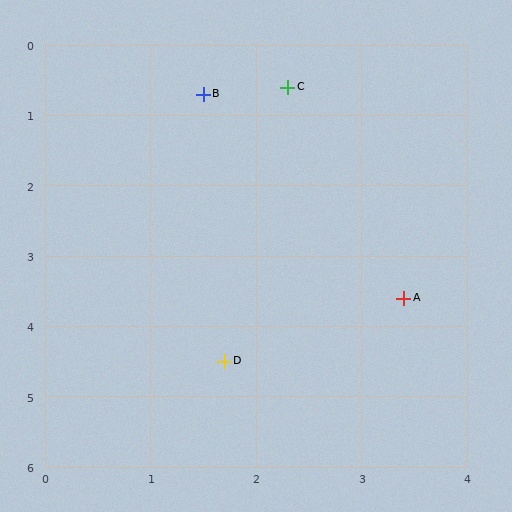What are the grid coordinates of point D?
Point D is at approximately (1.7, 4.5).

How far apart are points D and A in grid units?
Points D and A are about 1.9 grid units apart.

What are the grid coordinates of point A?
Point A is at approximately (3.4, 3.6).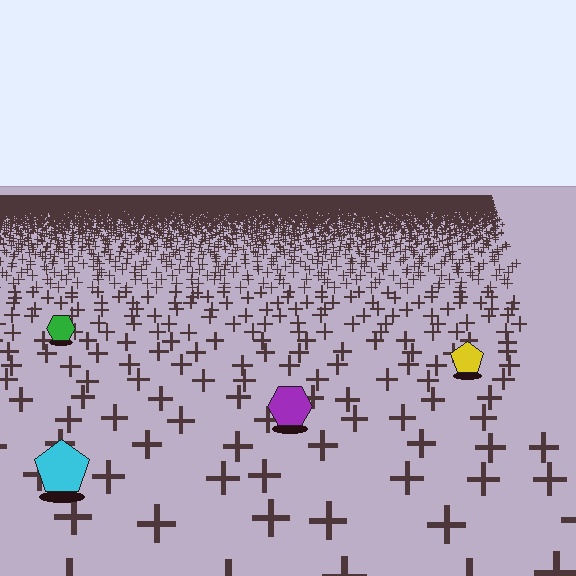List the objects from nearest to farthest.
From nearest to farthest: the cyan pentagon, the purple hexagon, the yellow pentagon, the green hexagon.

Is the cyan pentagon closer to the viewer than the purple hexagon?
Yes. The cyan pentagon is closer — you can tell from the texture gradient: the ground texture is coarser near it.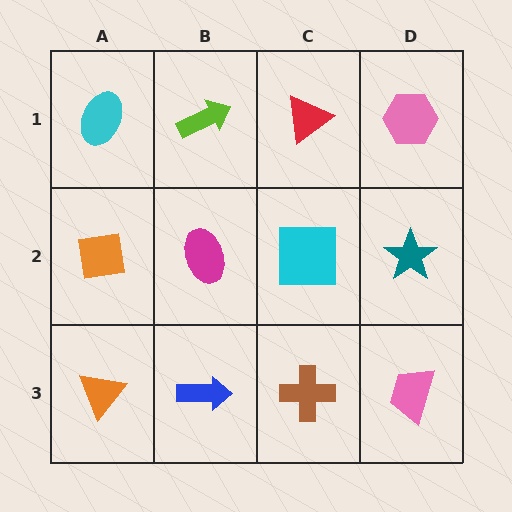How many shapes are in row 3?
4 shapes.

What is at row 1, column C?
A red triangle.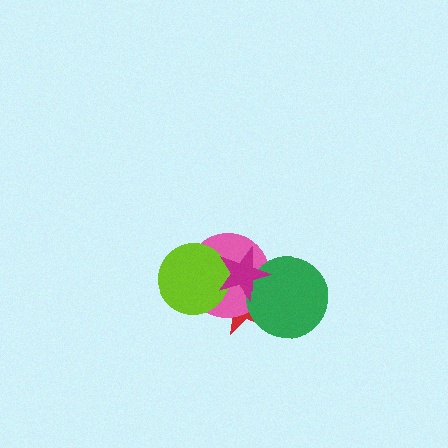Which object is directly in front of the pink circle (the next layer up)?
The lime circle is directly in front of the pink circle.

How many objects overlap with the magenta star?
4 objects overlap with the magenta star.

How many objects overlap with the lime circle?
3 objects overlap with the lime circle.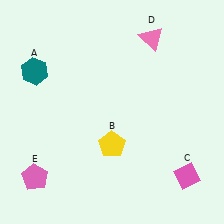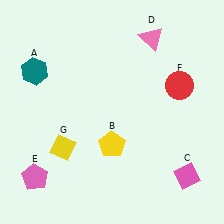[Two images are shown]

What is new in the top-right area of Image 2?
A red circle (F) was added in the top-right area of Image 2.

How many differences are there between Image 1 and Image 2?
There are 2 differences between the two images.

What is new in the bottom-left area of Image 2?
A yellow diamond (G) was added in the bottom-left area of Image 2.